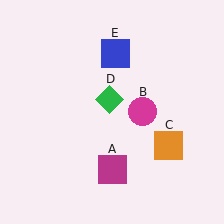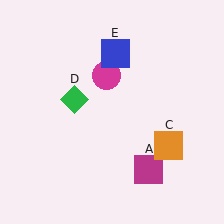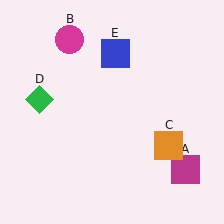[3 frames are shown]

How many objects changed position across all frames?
3 objects changed position: magenta square (object A), magenta circle (object B), green diamond (object D).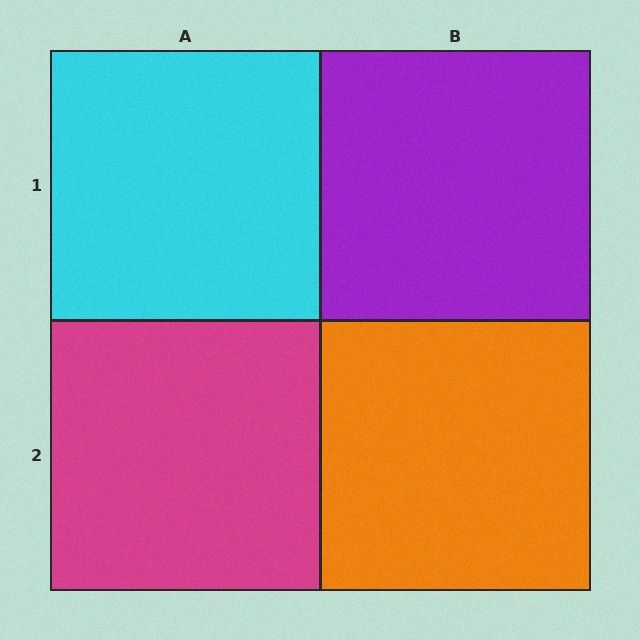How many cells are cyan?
1 cell is cyan.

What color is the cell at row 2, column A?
Magenta.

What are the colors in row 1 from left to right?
Cyan, purple.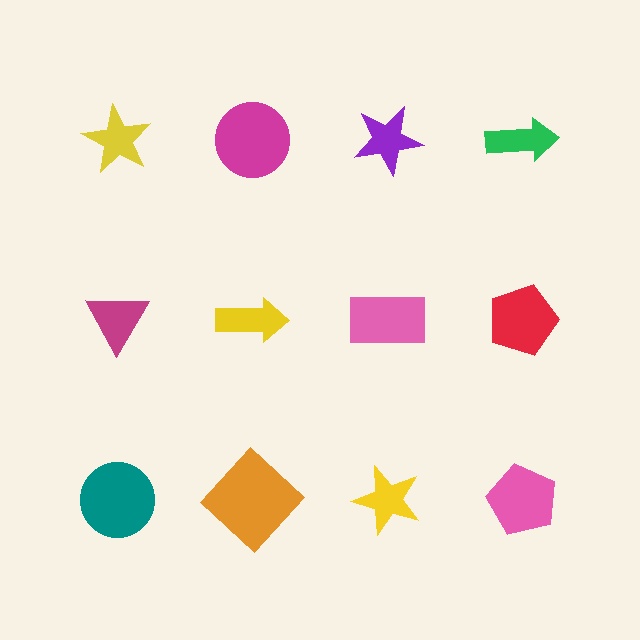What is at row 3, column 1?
A teal circle.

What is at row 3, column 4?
A pink pentagon.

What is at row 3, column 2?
An orange diamond.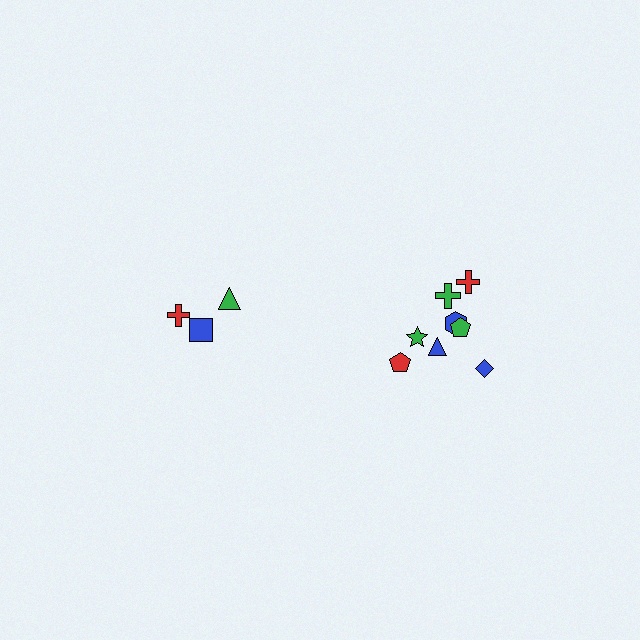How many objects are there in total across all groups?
There are 11 objects.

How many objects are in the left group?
There are 3 objects.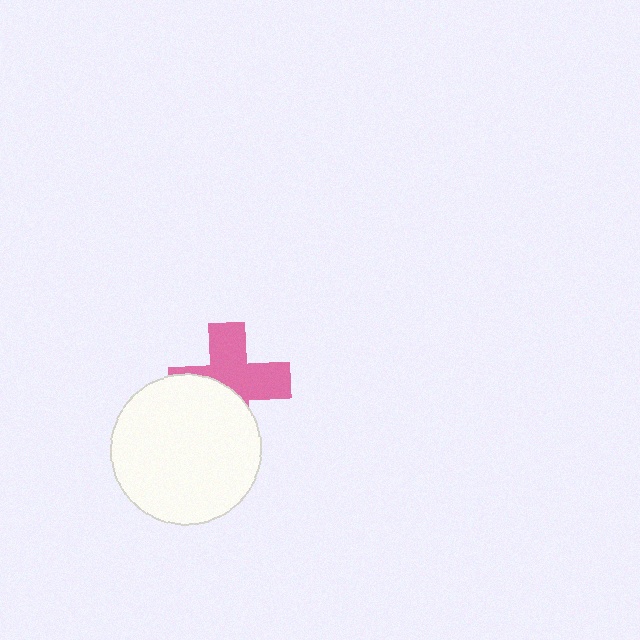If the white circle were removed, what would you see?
You would see the complete pink cross.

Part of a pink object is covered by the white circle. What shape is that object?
It is a cross.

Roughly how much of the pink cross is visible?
About half of it is visible (roughly 58%).